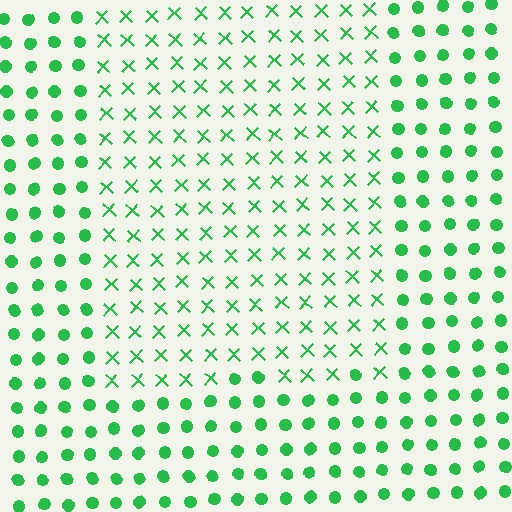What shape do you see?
I see a rectangle.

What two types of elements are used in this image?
The image uses X marks inside the rectangle region and circles outside it.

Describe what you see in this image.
The image is filled with small green elements arranged in a uniform grid. A rectangle-shaped region contains X marks, while the surrounding area contains circles. The boundary is defined purely by the change in element shape.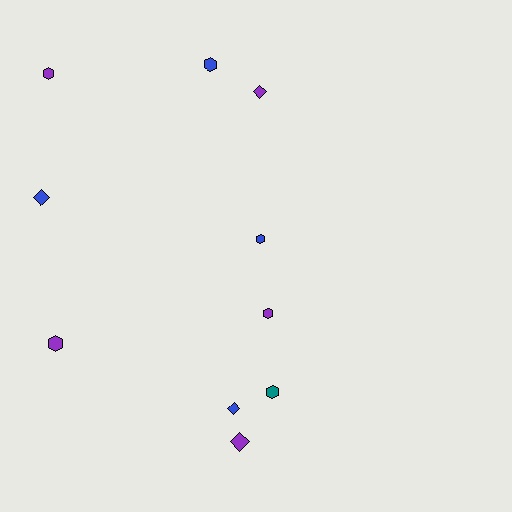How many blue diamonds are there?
There are 2 blue diamonds.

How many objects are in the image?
There are 10 objects.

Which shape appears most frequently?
Hexagon, with 6 objects.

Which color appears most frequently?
Purple, with 5 objects.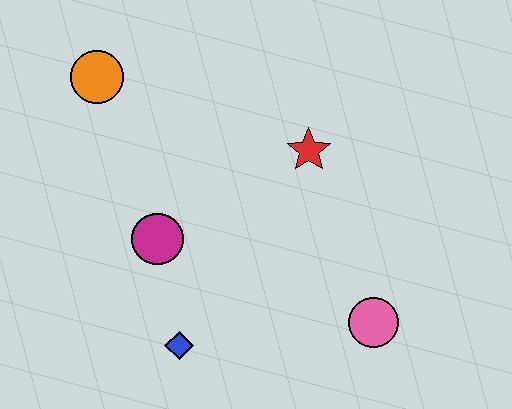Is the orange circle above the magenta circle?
Yes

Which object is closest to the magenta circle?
The blue diamond is closest to the magenta circle.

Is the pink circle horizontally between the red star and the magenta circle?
No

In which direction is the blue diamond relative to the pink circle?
The blue diamond is to the left of the pink circle.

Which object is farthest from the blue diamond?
The orange circle is farthest from the blue diamond.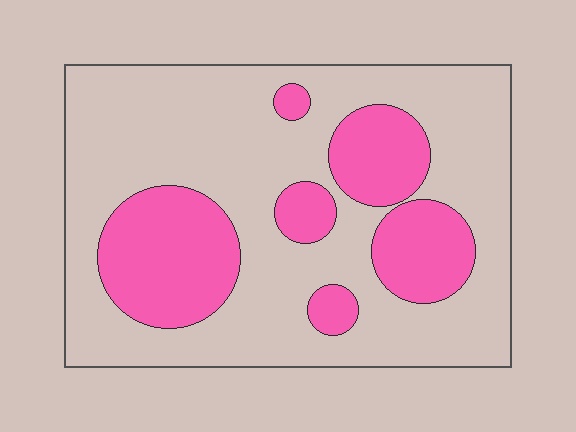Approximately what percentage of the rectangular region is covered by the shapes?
Approximately 30%.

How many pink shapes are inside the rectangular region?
6.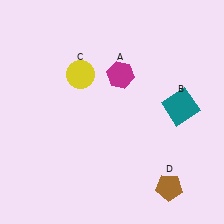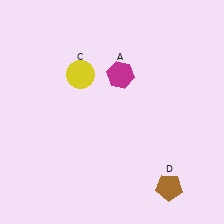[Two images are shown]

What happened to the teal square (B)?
The teal square (B) was removed in Image 2. It was in the top-right area of Image 1.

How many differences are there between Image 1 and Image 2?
There is 1 difference between the two images.